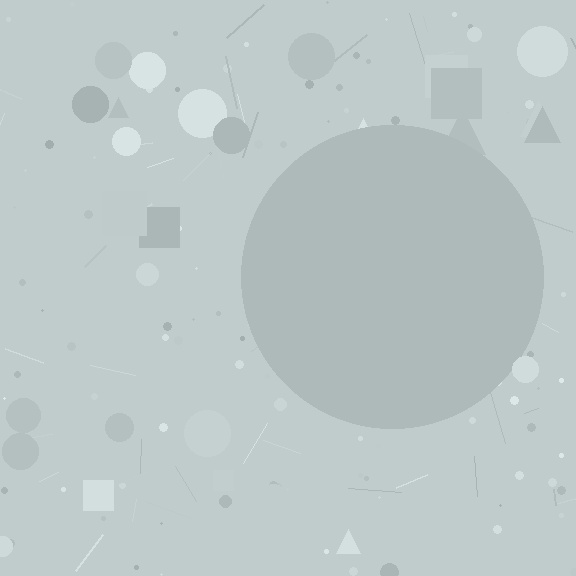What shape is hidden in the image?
A circle is hidden in the image.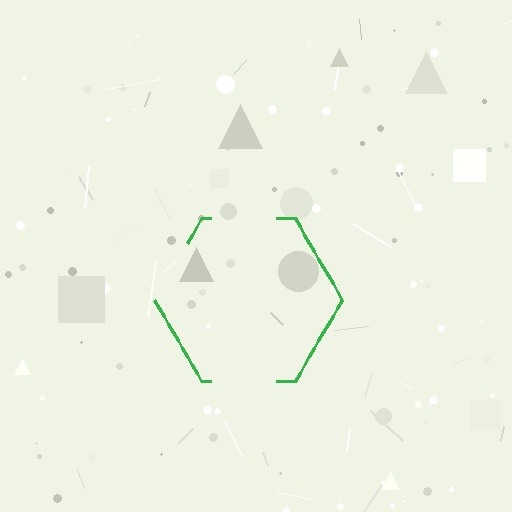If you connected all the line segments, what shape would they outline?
They would outline a hexagon.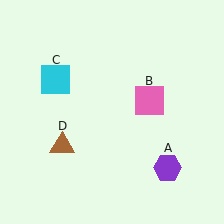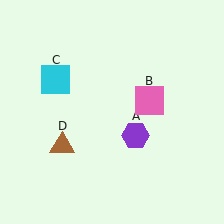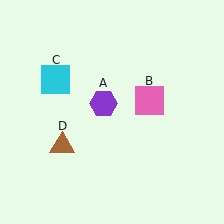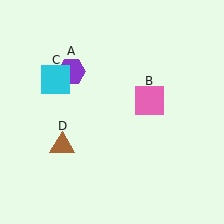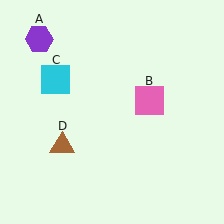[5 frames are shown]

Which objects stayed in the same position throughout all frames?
Pink square (object B) and cyan square (object C) and brown triangle (object D) remained stationary.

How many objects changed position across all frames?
1 object changed position: purple hexagon (object A).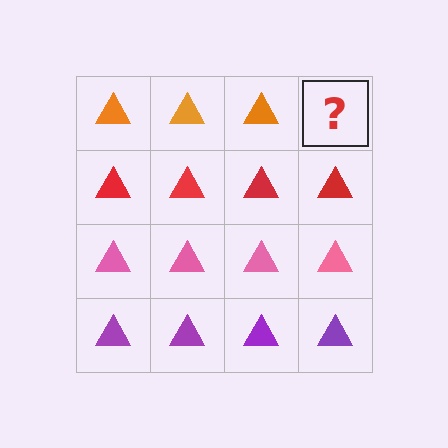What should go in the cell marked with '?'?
The missing cell should contain an orange triangle.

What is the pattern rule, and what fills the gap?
The rule is that each row has a consistent color. The gap should be filled with an orange triangle.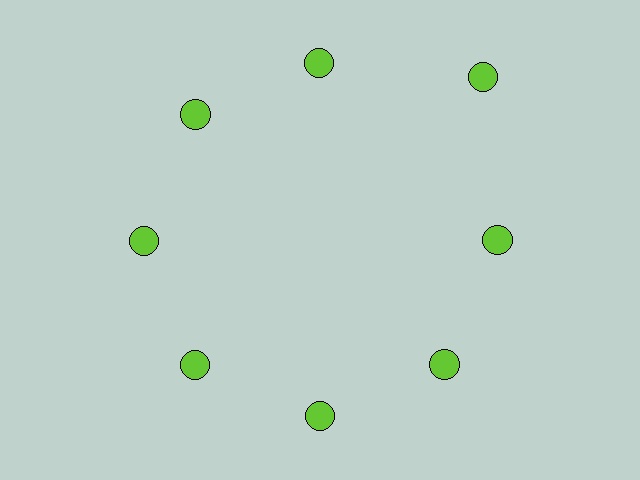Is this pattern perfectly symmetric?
No. The 8 lime circles are arranged in a ring, but one element near the 2 o'clock position is pushed outward from the center, breaking the 8-fold rotational symmetry.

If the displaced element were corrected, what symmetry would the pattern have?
It would have 8-fold rotational symmetry — the pattern would map onto itself every 45 degrees.